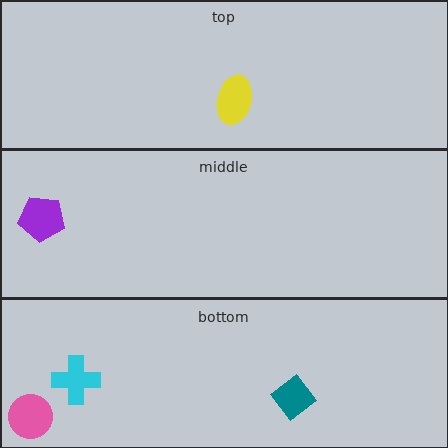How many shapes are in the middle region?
1.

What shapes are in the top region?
The yellow ellipse.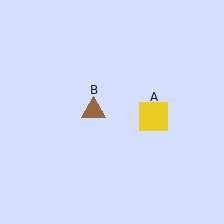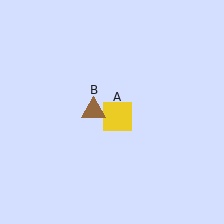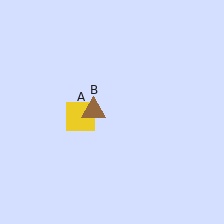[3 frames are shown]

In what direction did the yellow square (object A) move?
The yellow square (object A) moved left.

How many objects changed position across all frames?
1 object changed position: yellow square (object A).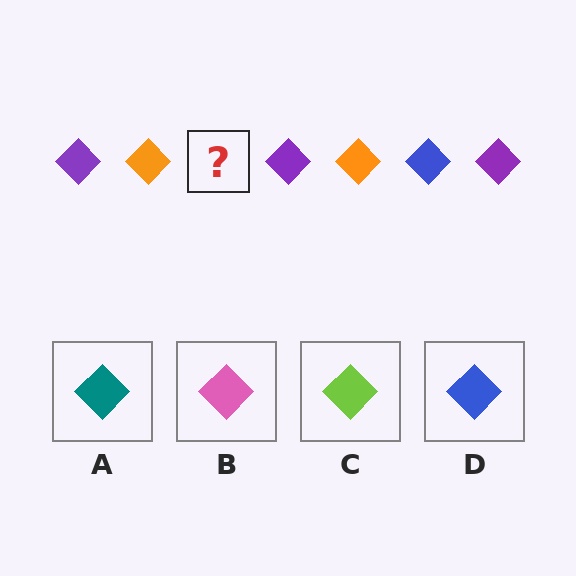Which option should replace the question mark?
Option D.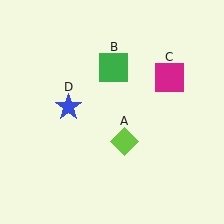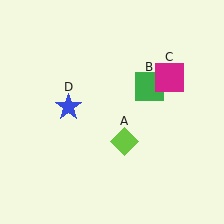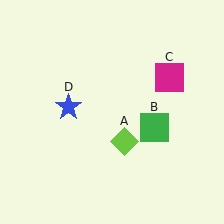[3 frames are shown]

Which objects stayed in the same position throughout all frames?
Lime diamond (object A) and magenta square (object C) and blue star (object D) remained stationary.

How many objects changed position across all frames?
1 object changed position: green square (object B).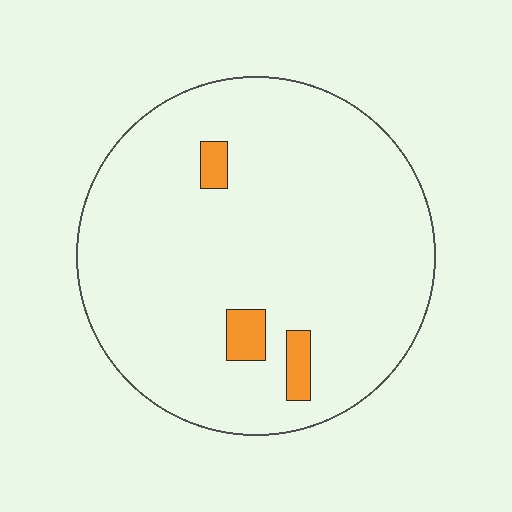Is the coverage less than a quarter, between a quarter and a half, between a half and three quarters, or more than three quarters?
Less than a quarter.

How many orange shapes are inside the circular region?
3.